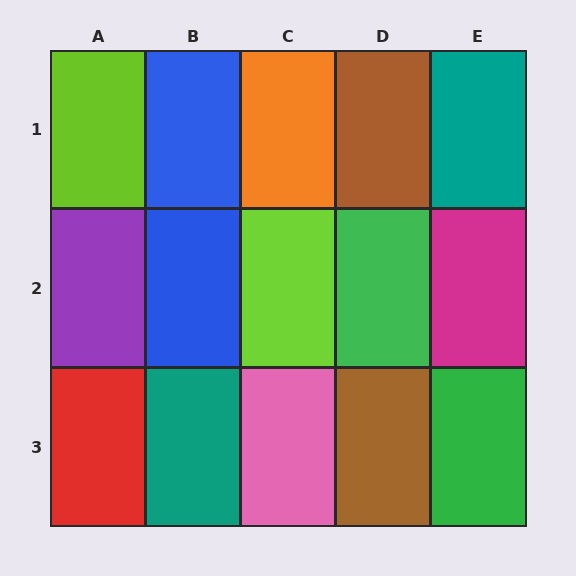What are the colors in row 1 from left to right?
Lime, blue, orange, brown, teal.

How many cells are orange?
1 cell is orange.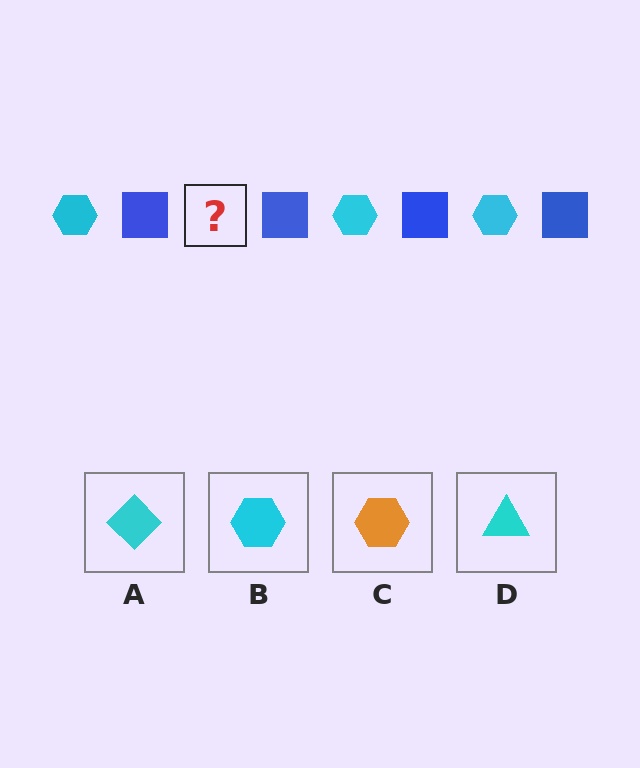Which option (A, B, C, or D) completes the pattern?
B.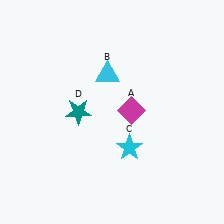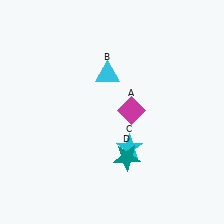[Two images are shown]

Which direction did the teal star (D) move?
The teal star (D) moved right.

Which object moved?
The teal star (D) moved right.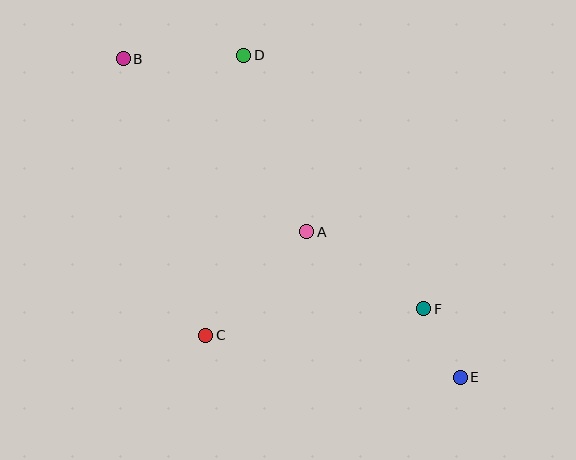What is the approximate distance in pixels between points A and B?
The distance between A and B is approximately 252 pixels.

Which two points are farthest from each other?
Points B and E are farthest from each other.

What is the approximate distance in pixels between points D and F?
The distance between D and F is approximately 311 pixels.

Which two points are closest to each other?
Points E and F are closest to each other.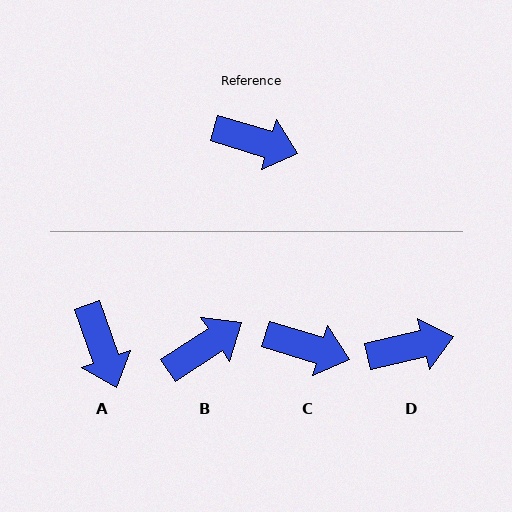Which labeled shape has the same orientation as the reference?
C.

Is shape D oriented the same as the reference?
No, it is off by about 30 degrees.